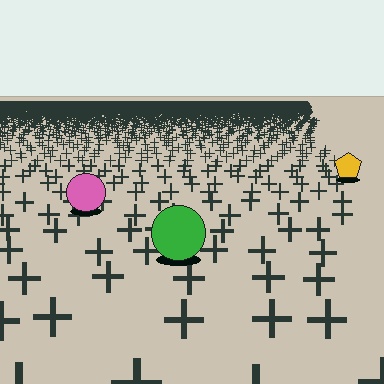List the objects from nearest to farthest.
From nearest to farthest: the green circle, the pink circle, the yellow pentagon.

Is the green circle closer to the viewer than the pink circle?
Yes. The green circle is closer — you can tell from the texture gradient: the ground texture is coarser near it.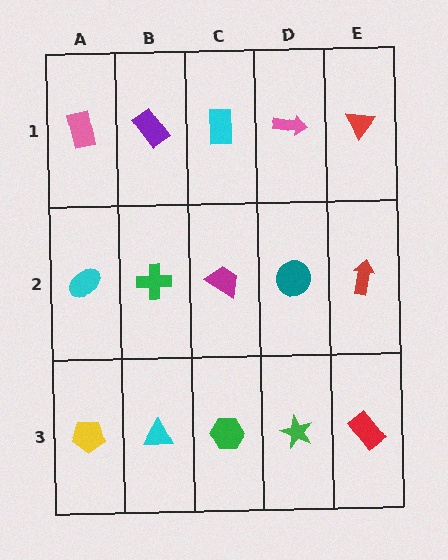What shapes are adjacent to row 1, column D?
A teal circle (row 2, column D), a cyan rectangle (row 1, column C), a red triangle (row 1, column E).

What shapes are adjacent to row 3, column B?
A green cross (row 2, column B), a yellow pentagon (row 3, column A), a green hexagon (row 3, column C).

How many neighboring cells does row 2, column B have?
4.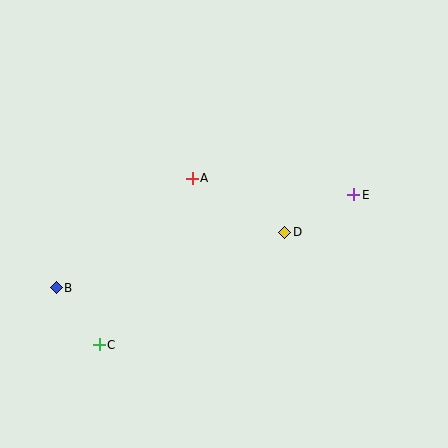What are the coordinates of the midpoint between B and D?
The midpoint between B and D is at (170, 260).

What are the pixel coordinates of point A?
Point A is at (192, 178).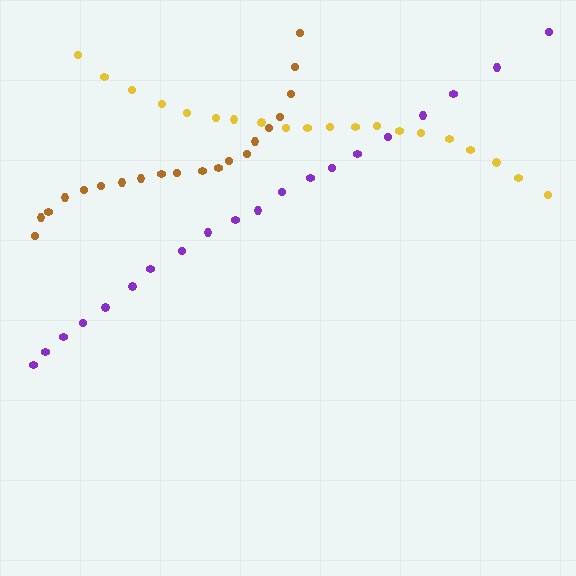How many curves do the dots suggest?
There are 3 distinct paths.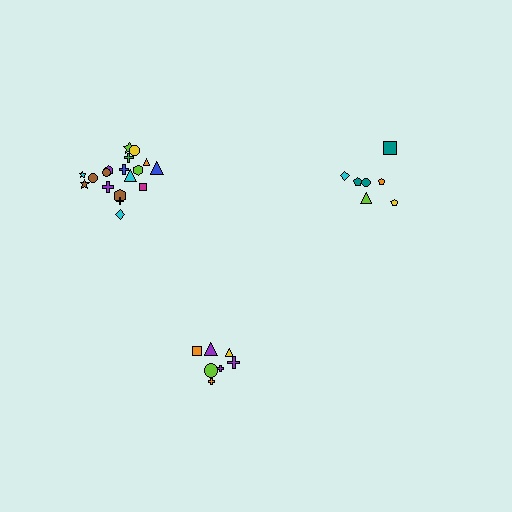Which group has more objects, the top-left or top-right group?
The top-left group.